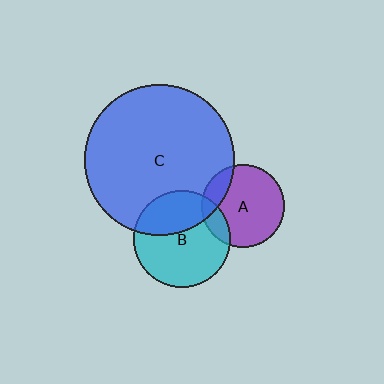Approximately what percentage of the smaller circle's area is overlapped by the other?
Approximately 35%.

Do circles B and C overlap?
Yes.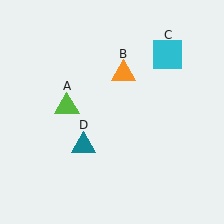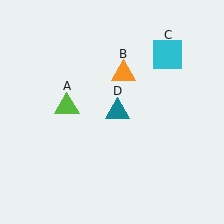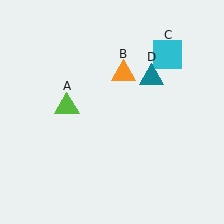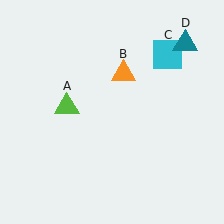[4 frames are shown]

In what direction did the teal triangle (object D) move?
The teal triangle (object D) moved up and to the right.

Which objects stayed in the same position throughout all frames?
Lime triangle (object A) and orange triangle (object B) and cyan square (object C) remained stationary.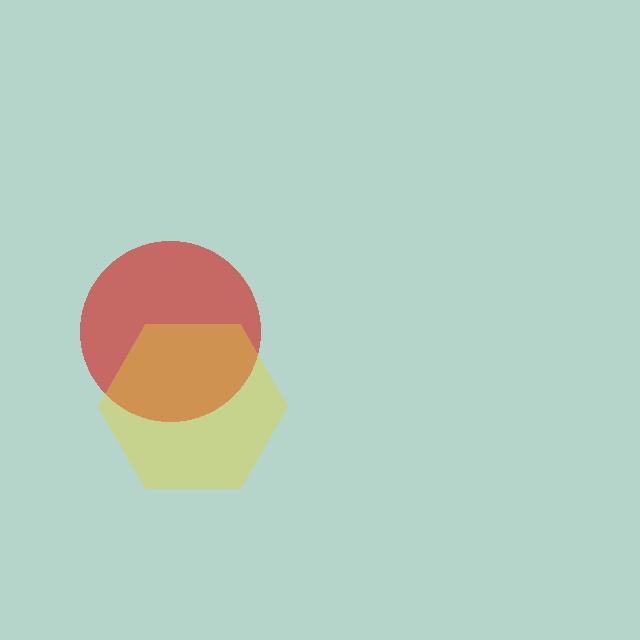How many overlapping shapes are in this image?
There are 2 overlapping shapes in the image.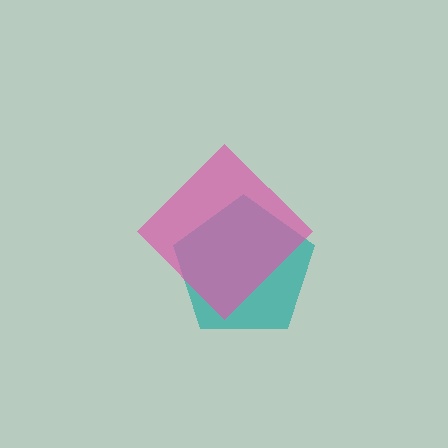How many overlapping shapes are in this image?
There are 2 overlapping shapes in the image.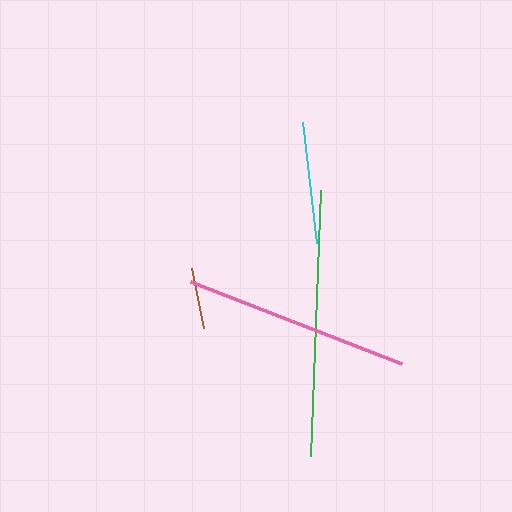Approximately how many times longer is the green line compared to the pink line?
The green line is approximately 1.2 times the length of the pink line.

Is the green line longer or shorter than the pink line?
The green line is longer than the pink line.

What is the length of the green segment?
The green segment is approximately 266 pixels long.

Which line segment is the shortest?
The brown line is the shortest at approximately 61 pixels.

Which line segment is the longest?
The green line is the longest at approximately 266 pixels.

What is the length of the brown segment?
The brown segment is approximately 61 pixels long.